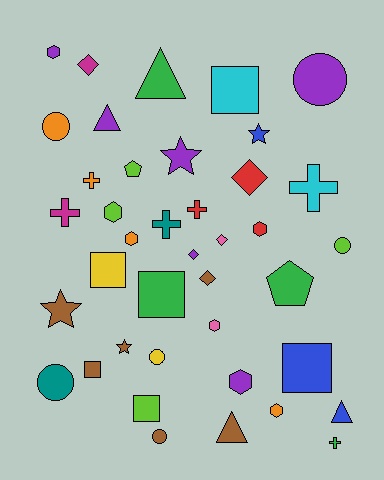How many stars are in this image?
There are 4 stars.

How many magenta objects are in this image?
There are 2 magenta objects.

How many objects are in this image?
There are 40 objects.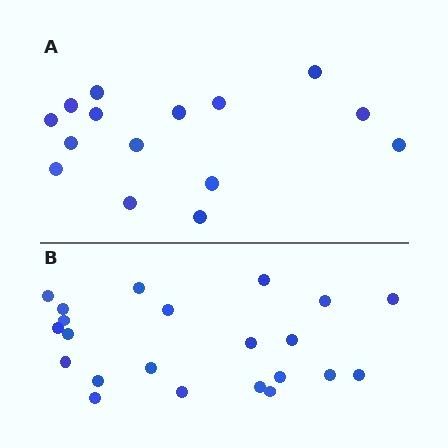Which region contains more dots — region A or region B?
Region B (the bottom region) has more dots.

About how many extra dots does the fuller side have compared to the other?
Region B has roughly 8 or so more dots than region A.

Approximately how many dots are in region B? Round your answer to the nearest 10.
About 20 dots. (The exact count is 22, which rounds to 20.)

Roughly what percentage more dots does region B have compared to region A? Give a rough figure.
About 45% more.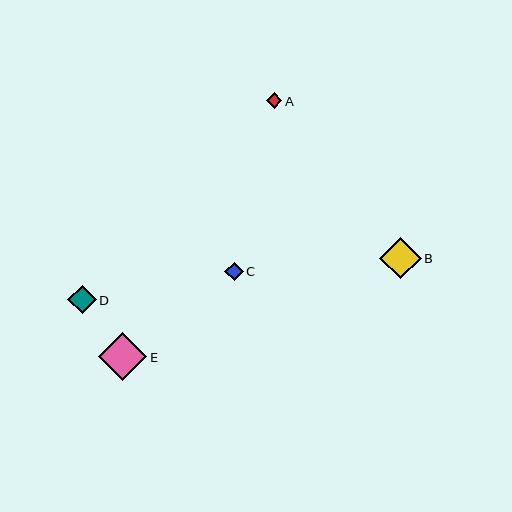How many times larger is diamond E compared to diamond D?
Diamond E is approximately 1.7 times the size of diamond D.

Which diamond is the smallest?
Diamond A is the smallest with a size of approximately 15 pixels.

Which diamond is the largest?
Diamond E is the largest with a size of approximately 48 pixels.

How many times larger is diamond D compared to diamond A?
Diamond D is approximately 1.9 times the size of diamond A.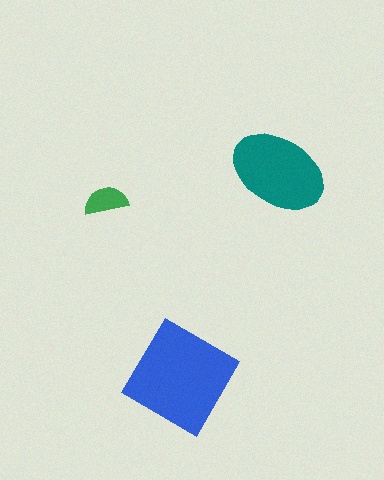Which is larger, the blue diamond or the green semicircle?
The blue diamond.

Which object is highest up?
The teal ellipse is topmost.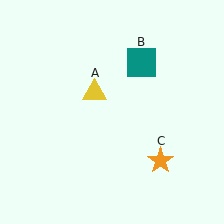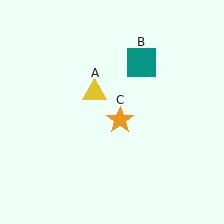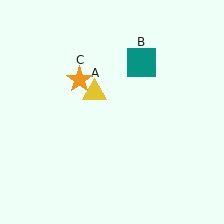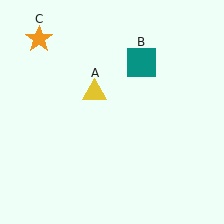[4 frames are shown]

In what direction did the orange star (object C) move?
The orange star (object C) moved up and to the left.